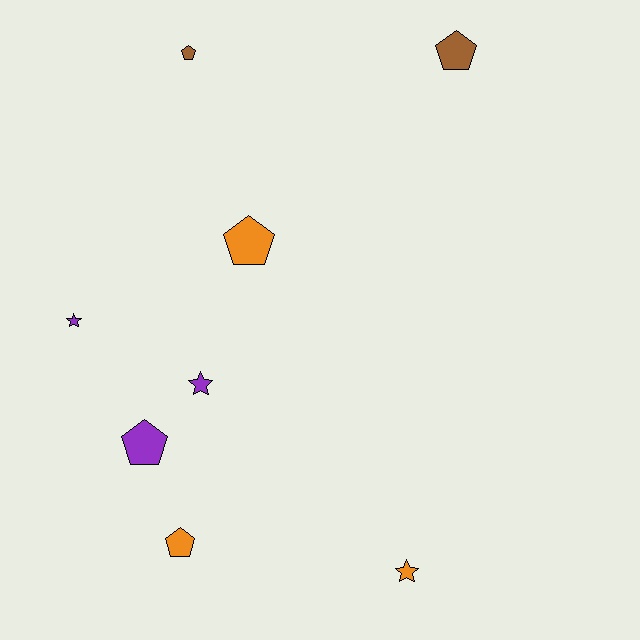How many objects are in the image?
There are 8 objects.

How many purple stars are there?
There are 2 purple stars.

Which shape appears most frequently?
Pentagon, with 5 objects.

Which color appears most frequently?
Purple, with 3 objects.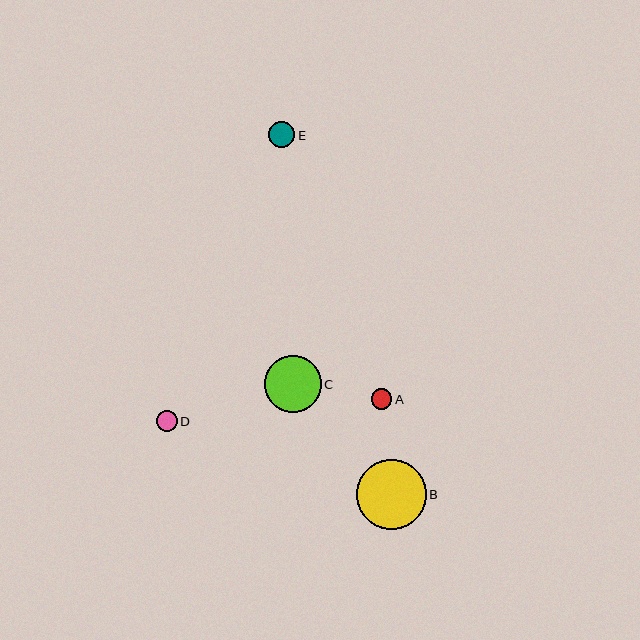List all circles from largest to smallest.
From largest to smallest: B, C, E, D, A.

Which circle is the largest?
Circle B is the largest with a size of approximately 69 pixels.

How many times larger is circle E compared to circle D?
Circle E is approximately 1.3 times the size of circle D.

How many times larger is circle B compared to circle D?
Circle B is approximately 3.3 times the size of circle D.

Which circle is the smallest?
Circle A is the smallest with a size of approximately 20 pixels.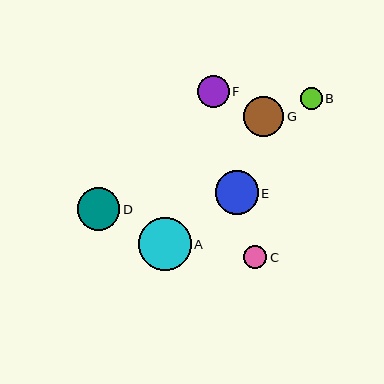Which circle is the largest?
Circle A is the largest with a size of approximately 52 pixels.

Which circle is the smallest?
Circle B is the smallest with a size of approximately 22 pixels.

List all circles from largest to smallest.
From largest to smallest: A, E, D, G, F, C, B.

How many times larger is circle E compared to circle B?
Circle E is approximately 2.0 times the size of circle B.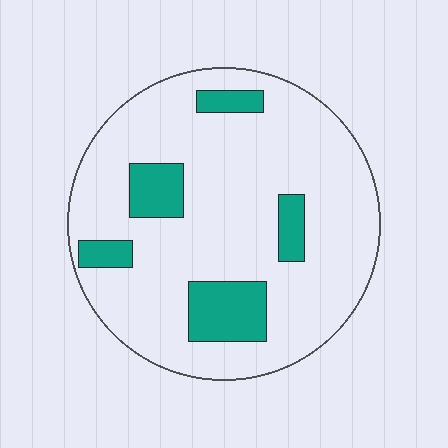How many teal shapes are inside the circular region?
5.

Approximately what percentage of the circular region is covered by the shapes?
Approximately 15%.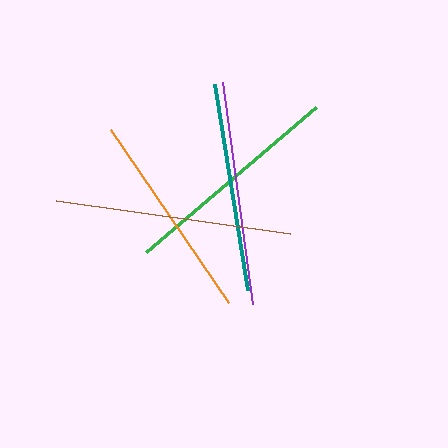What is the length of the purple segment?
The purple segment is approximately 224 pixels long.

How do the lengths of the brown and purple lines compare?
The brown and purple lines are approximately the same length.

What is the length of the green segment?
The green segment is approximately 224 pixels long.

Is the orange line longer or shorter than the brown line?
The brown line is longer than the orange line.